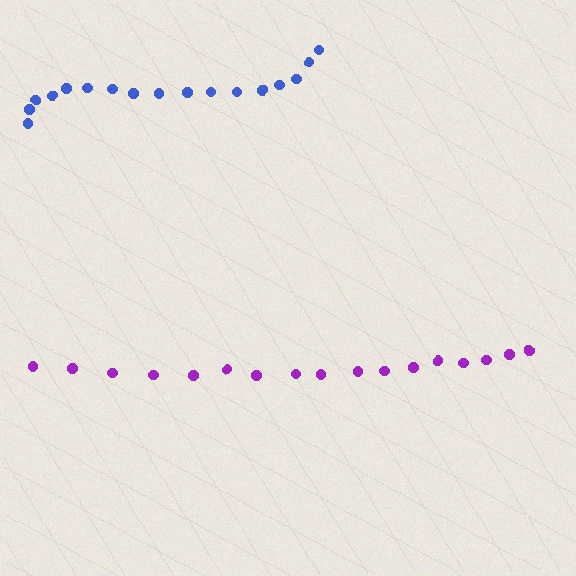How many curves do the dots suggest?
There are 2 distinct paths.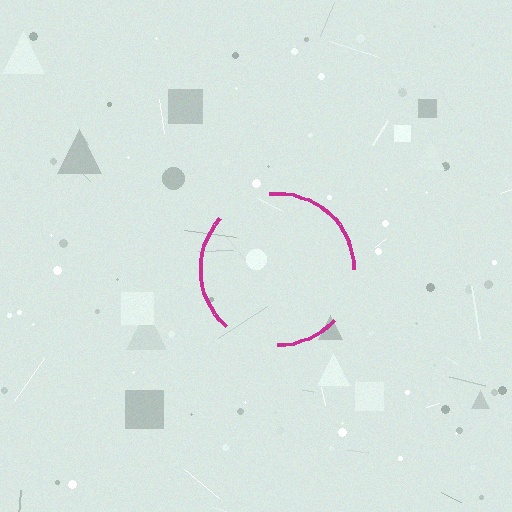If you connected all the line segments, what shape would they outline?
They would outline a circle.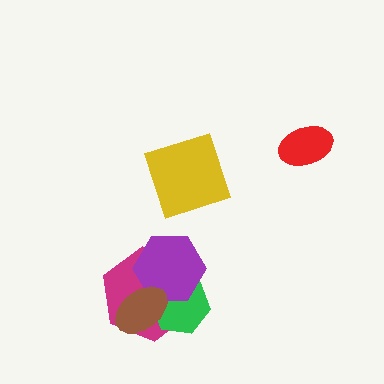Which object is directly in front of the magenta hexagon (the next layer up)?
The green hexagon is directly in front of the magenta hexagon.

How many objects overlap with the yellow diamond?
0 objects overlap with the yellow diamond.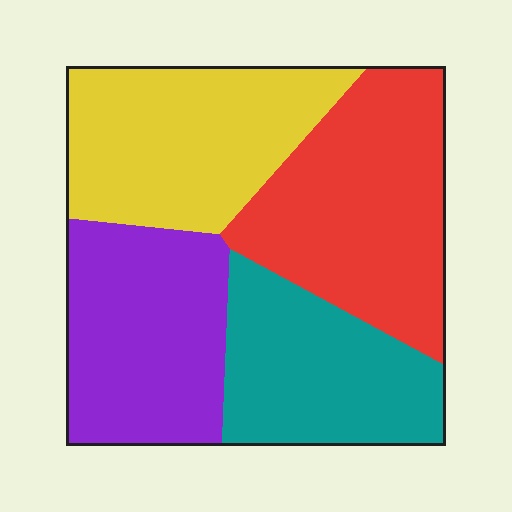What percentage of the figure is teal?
Teal takes up between a sixth and a third of the figure.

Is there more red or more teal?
Red.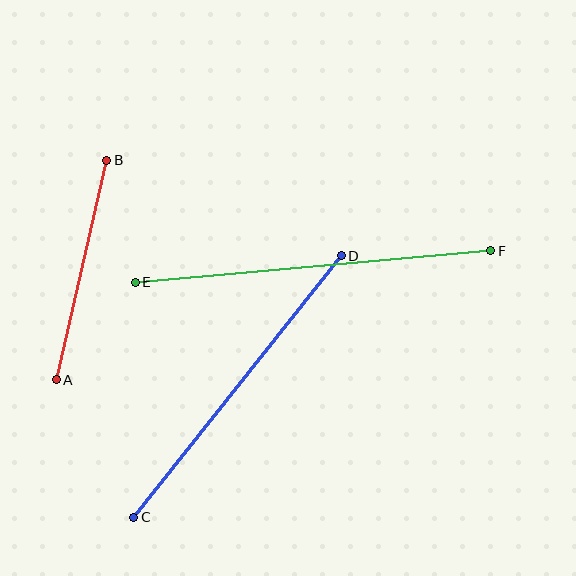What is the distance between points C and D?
The distance is approximately 334 pixels.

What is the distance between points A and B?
The distance is approximately 225 pixels.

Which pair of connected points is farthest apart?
Points E and F are farthest apart.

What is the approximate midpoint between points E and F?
The midpoint is at approximately (313, 266) pixels.